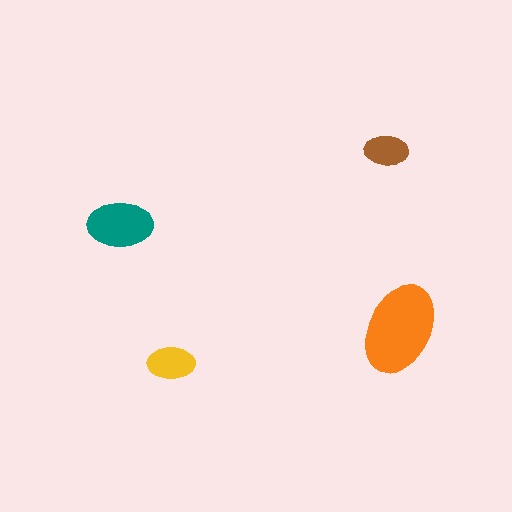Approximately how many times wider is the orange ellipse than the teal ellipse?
About 1.5 times wider.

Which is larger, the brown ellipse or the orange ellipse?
The orange one.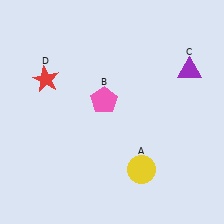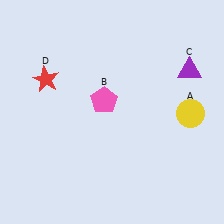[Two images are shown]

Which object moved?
The yellow circle (A) moved up.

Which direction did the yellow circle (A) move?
The yellow circle (A) moved up.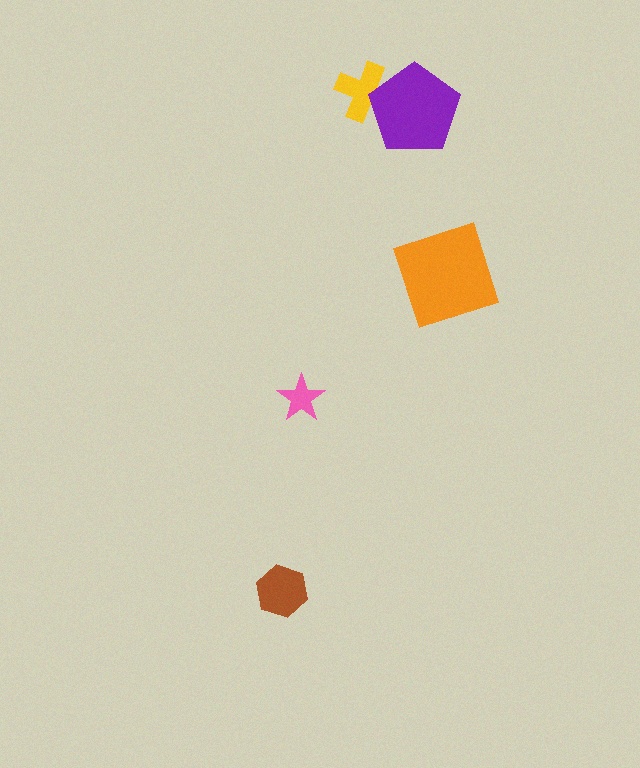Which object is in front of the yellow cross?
The purple pentagon is in front of the yellow cross.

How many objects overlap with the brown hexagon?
0 objects overlap with the brown hexagon.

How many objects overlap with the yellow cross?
1 object overlaps with the yellow cross.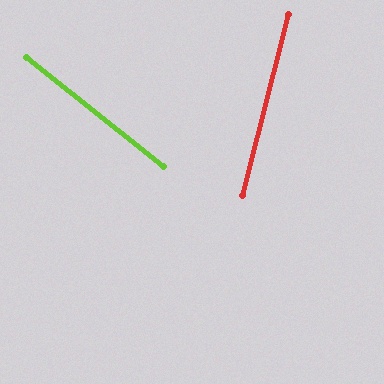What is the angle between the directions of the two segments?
Approximately 66 degrees.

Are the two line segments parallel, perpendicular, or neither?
Neither parallel nor perpendicular — they differ by about 66°.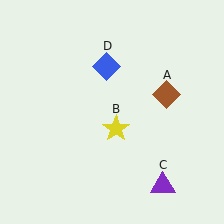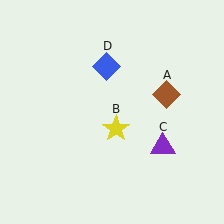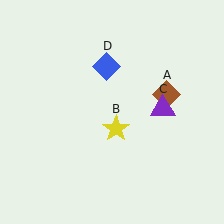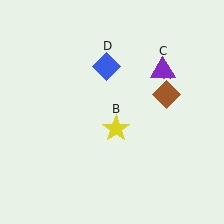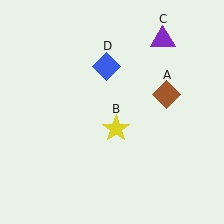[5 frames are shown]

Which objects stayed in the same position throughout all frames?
Brown diamond (object A) and yellow star (object B) and blue diamond (object D) remained stationary.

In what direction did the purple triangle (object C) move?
The purple triangle (object C) moved up.